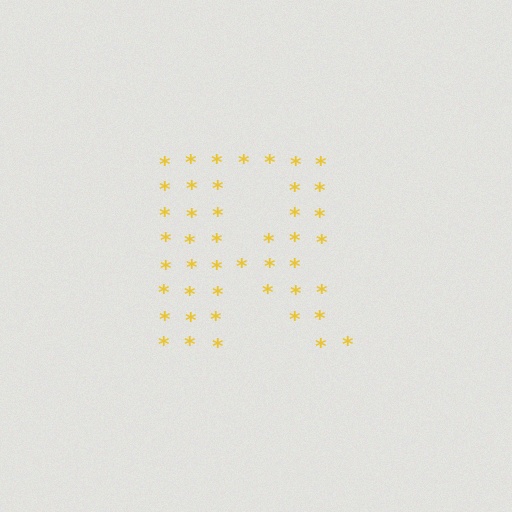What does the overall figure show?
The overall figure shows the letter R.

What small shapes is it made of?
It is made of small asterisks.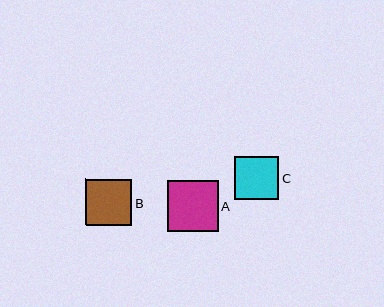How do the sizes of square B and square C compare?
Square B and square C are approximately the same size.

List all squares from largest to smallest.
From largest to smallest: A, B, C.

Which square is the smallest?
Square C is the smallest with a size of approximately 44 pixels.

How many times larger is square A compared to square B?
Square A is approximately 1.1 times the size of square B.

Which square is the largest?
Square A is the largest with a size of approximately 51 pixels.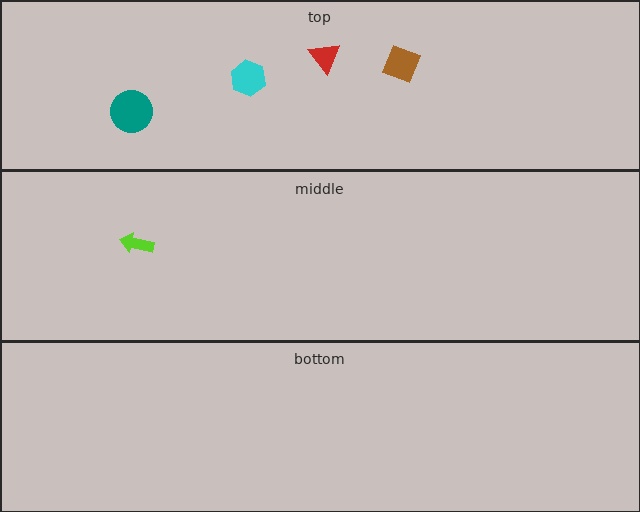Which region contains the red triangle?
The top region.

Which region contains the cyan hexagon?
The top region.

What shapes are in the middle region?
The lime arrow.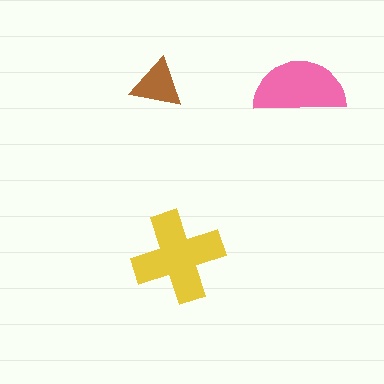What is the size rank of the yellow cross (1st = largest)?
1st.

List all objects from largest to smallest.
The yellow cross, the pink semicircle, the brown triangle.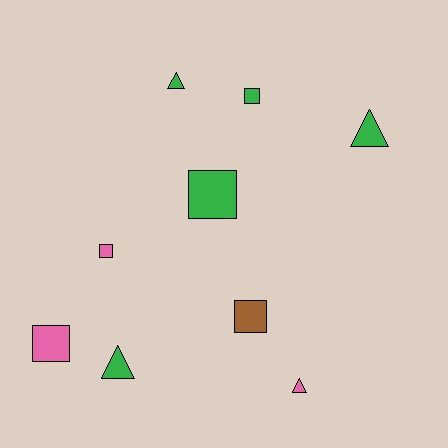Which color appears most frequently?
Green, with 5 objects.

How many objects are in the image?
There are 9 objects.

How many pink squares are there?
There are 2 pink squares.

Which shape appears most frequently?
Square, with 5 objects.